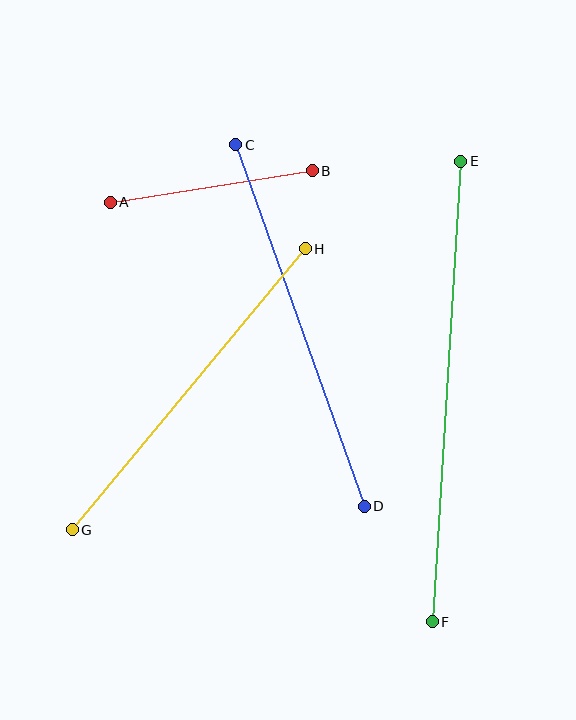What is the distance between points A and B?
The distance is approximately 204 pixels.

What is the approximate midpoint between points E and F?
The midpoint is at approximately (446, 392) pixels.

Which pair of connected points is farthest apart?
Points E and F are farthest apart.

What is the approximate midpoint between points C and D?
The midpoint is at approximately (300, 326) pixels.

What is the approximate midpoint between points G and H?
The midpoint is at approximately (189, 389) pixels.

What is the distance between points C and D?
The distance is approximately 383 pixels.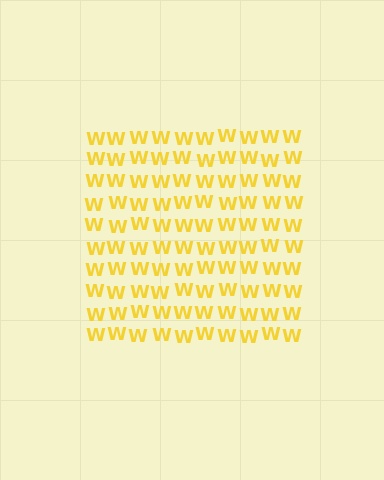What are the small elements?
The small elements are letter W's.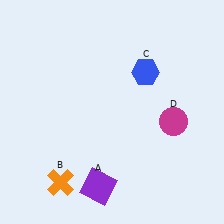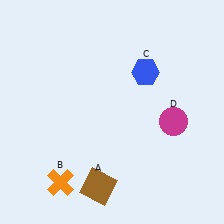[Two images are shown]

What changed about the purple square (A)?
In Image 1, A is purple. In Image 2, it changed to brown.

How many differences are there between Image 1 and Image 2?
There is 1 difference between the two images.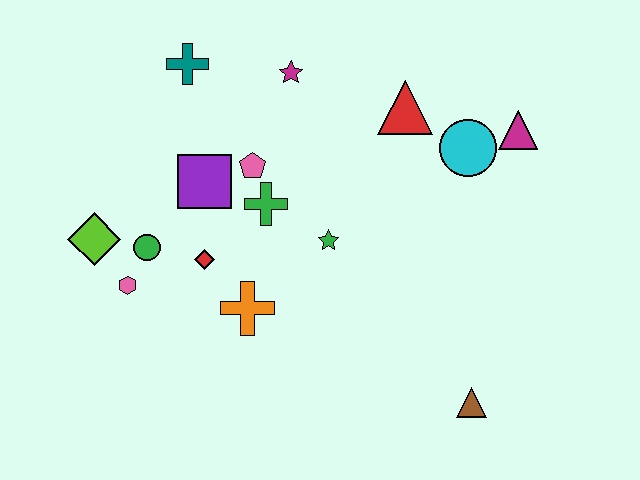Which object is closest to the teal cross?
The magenta star is closest to the teal cross.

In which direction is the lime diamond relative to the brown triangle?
The lime diamond is to the left of the brown triangle.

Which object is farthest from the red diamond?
The magenta triangle is farthest from the red diamond.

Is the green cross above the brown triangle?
Yes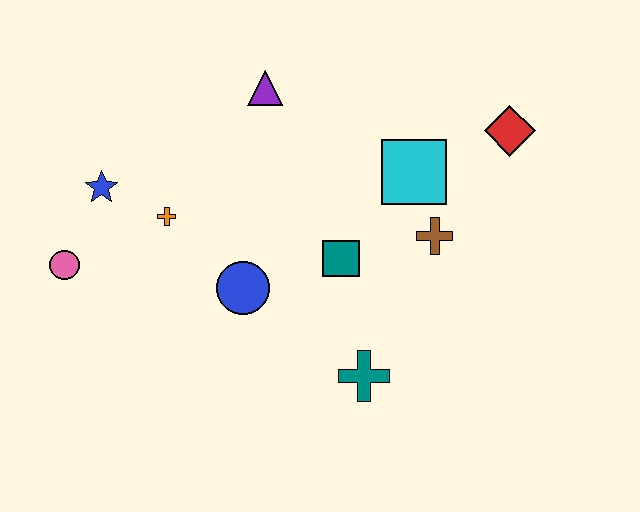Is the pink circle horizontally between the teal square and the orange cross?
No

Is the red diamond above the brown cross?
Yes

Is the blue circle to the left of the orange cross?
No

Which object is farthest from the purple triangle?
The teal cross is farthest from the purple triangle.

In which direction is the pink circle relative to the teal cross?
The pink circle is to the left of the teal cross.